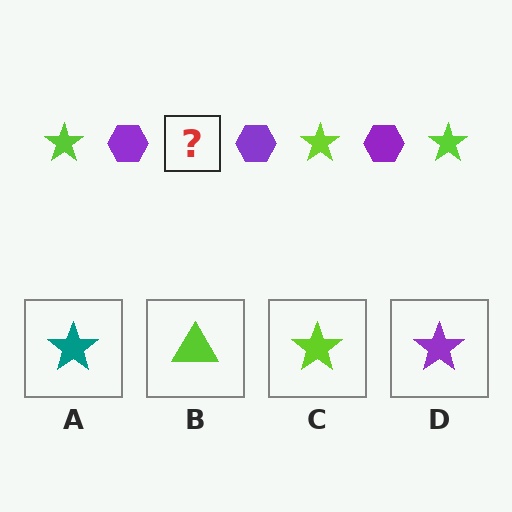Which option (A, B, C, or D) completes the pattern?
C.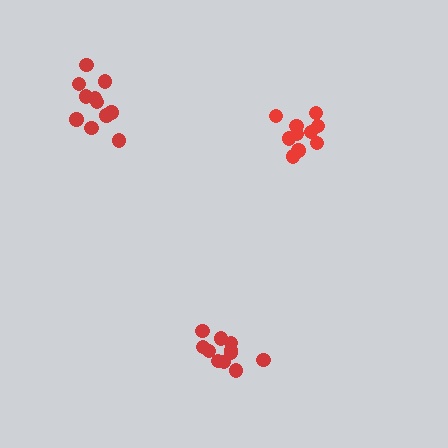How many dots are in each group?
Group 1: 10 dots, Group 2: 11 dots, Group 3: 11 dots (32 total).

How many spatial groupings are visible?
There are 3 spatial groupings.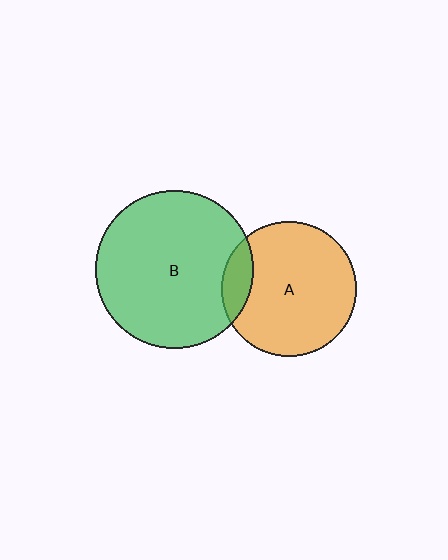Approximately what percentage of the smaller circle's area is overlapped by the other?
Approximately 15%.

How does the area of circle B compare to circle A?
Approximately 1.4 times.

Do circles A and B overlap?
Yes.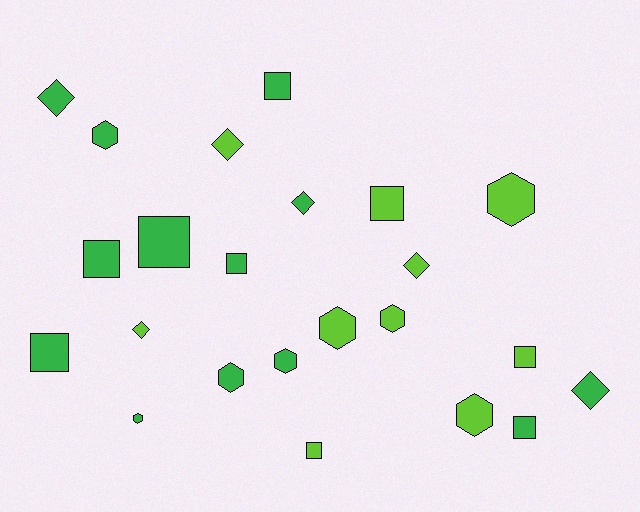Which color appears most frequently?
Green, with 13 objects.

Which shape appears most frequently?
Square, with 9 objects.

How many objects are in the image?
There are 23 objects.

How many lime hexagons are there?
There are 4 lime hexagons.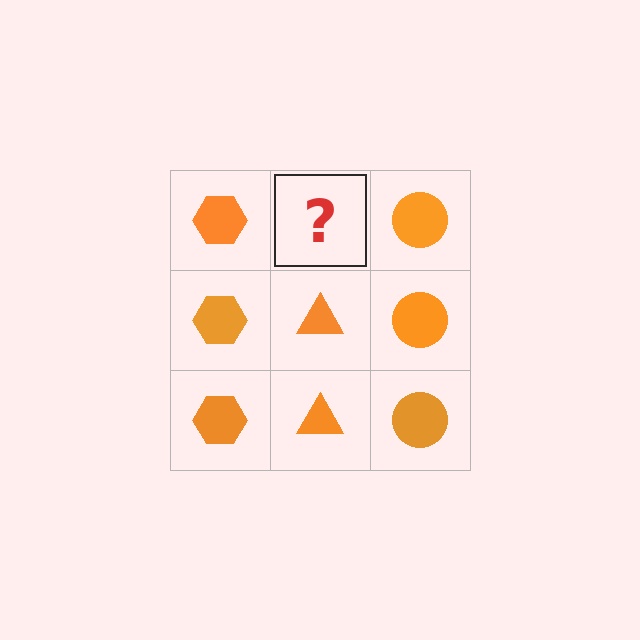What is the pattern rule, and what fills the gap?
The rule is that each column has a consistent shape. The gap should be filled with an orange triangle.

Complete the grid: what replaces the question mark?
The question mark should be replaced with an orange triangle.